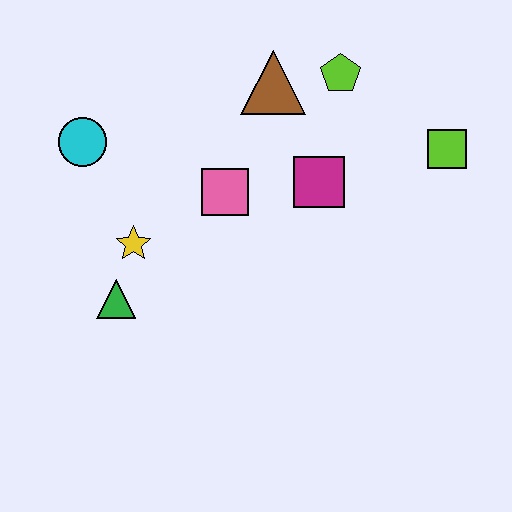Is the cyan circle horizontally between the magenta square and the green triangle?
No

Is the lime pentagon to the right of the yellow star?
Yes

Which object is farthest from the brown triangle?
The green triangle is farthest from the brown triangle.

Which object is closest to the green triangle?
The yellow star is closest to the green triangle.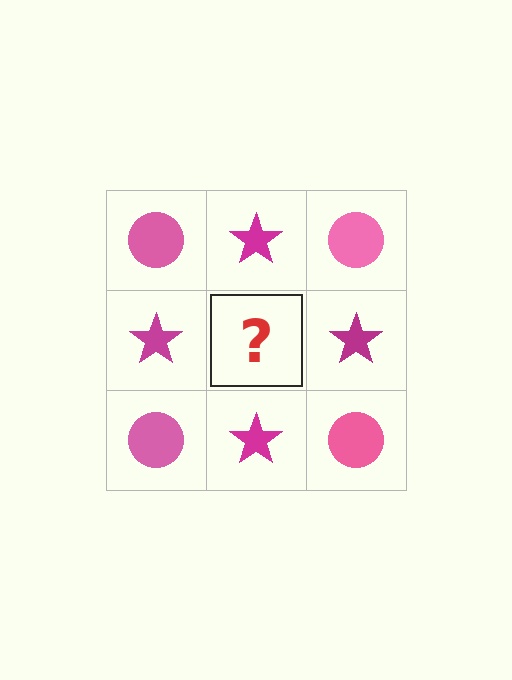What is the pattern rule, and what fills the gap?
The rule is that it alternates pink circle and magenta star in a checkerboard pattern. The gap should be filled with a pink circle.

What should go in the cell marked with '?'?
The missing cell should contain a pink circle.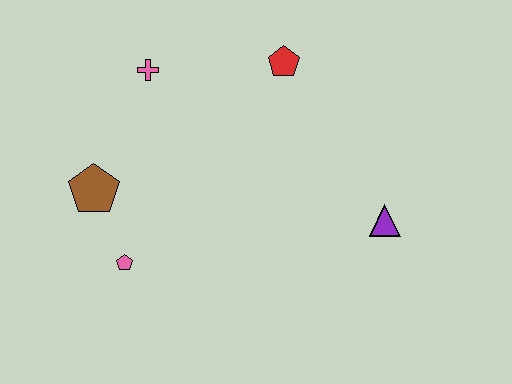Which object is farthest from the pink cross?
The purple triangle is farthest from the pink cross.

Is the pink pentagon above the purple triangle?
No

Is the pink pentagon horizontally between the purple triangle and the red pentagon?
No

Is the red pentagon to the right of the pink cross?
Yes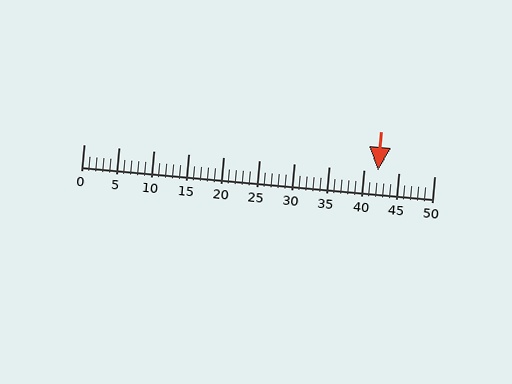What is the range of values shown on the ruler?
The ruler shows values from 0 to 50.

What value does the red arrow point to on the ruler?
The red arrow points to approximately 42.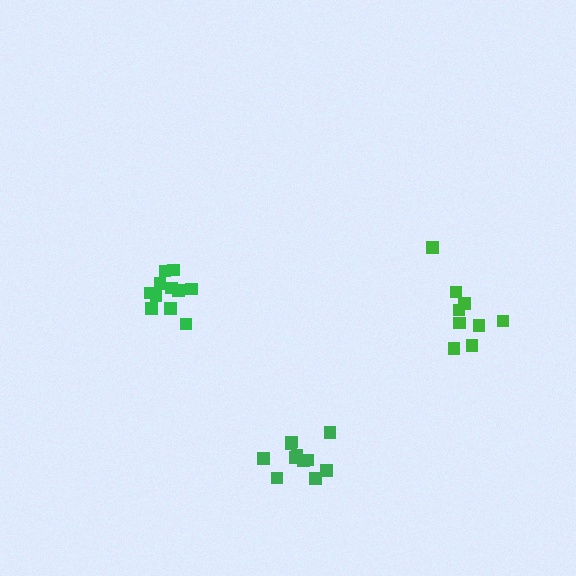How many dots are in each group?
Group 1: 11 dots, Group 2: 9 dots, Group 3: 11 dots (31 total).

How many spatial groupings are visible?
There are 3 spatial groupings.